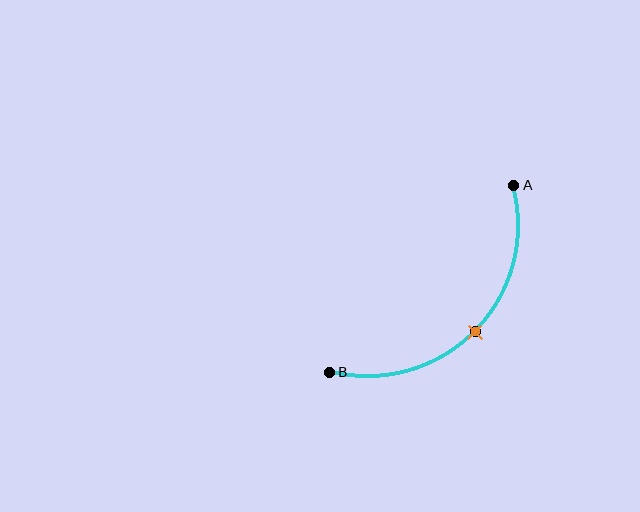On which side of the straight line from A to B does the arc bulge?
The arc bulges below and to the right of the straight line connecting A and B.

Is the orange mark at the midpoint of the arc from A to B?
Yes. The orange mark lies on the arc at equal arc-length from both A and B — it is the arc midpoint.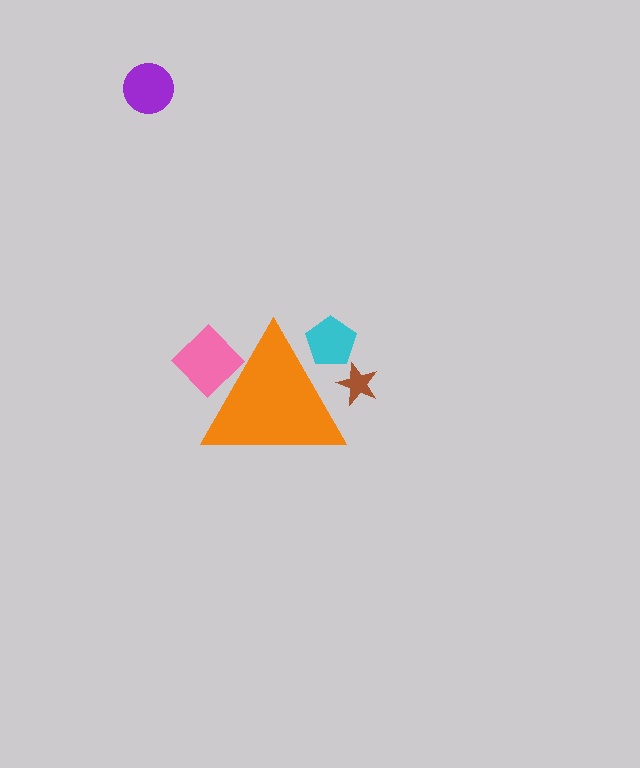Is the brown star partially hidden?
Yes, the brown star is partially hidden behind the orange triangle.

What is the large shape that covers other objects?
An orange triangle.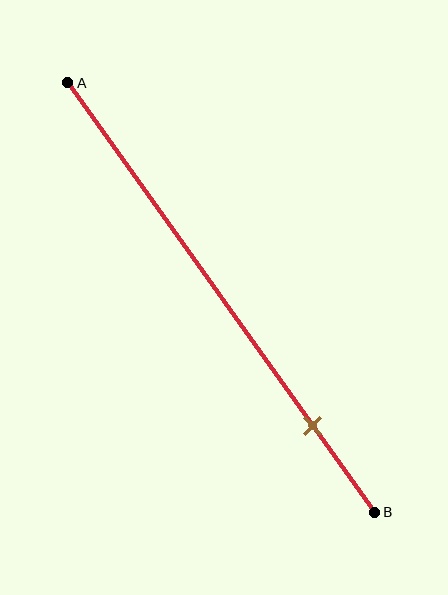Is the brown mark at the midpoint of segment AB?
No, the mark is at about 80% from A, not at the 50% midpoint.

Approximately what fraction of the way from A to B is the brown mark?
The brown mark is approximately 80% of the way from A to B.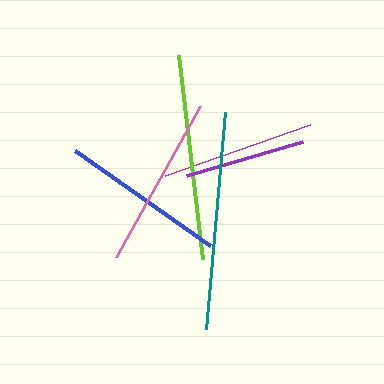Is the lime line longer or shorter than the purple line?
The lime line is longer than the purple line.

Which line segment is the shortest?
The purple line is the shortest at approximately 121 pixels.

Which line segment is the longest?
The teal line is the longest at approximately 218 pixels.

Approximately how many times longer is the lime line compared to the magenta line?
The lime line is approximately 1.3 times the length of the magenta line.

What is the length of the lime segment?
The lime segment is approximately 205 pixels long.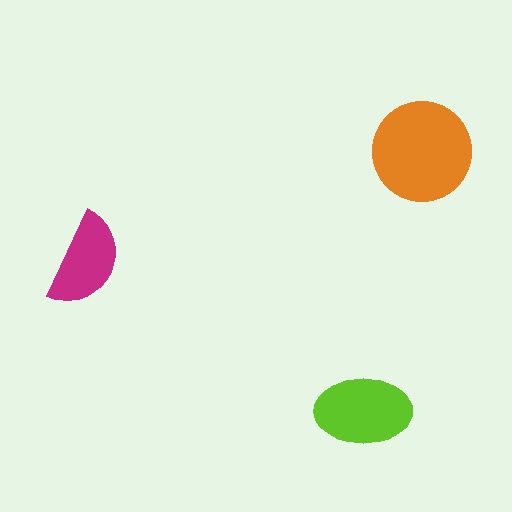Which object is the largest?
The orange circle.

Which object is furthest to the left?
The magenta semicircle is leftmost.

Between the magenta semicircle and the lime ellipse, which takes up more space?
The lime ellipse.